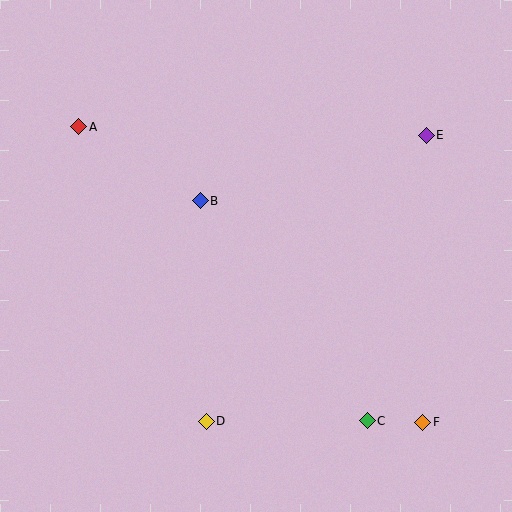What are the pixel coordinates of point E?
Point E is at (426, 135).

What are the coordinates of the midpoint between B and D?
The midpoint between B and D is at (203, 311).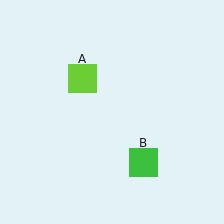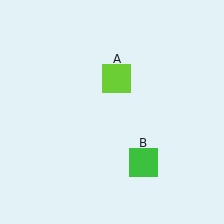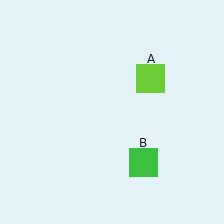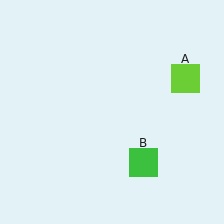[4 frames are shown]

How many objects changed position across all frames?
1 object changed position: lime square (object A).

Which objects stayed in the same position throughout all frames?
Green square (object B) remained stationary.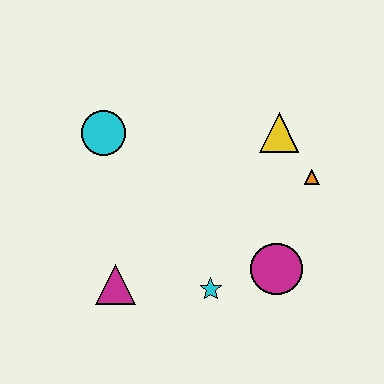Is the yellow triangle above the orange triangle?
Yes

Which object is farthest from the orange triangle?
The magenta triangle is farthest from the orange triangle.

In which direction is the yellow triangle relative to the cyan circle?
The yellow triangle is to the right of the cyan circle.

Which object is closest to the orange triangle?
The yellow triangle is closest to the orange triangle.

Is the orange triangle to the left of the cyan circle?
No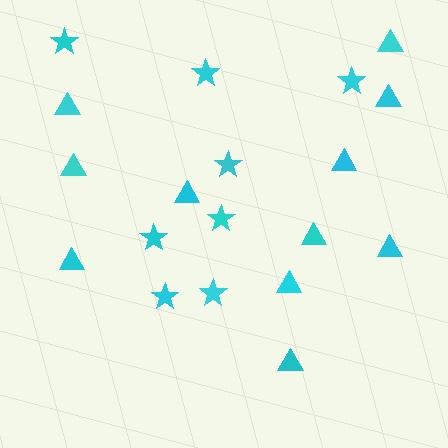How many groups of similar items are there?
There are 2 groups: one group of stars (8) and one group of triangles (11).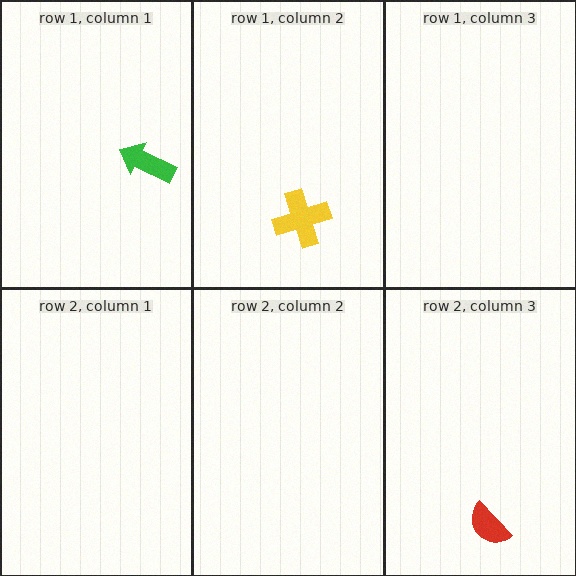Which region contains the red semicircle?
The row 2, column 3 region.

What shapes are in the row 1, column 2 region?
The yellow cross.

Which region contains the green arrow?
The row 1, column 1 region.